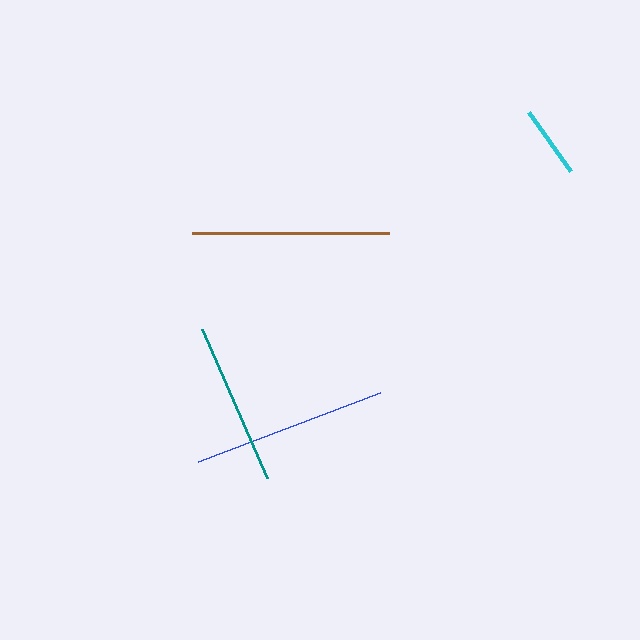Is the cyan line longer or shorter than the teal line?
The teal line is longer than the cyan line.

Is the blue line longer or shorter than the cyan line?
The blue line is longer than the cyan line.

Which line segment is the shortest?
The cyan line is the shortest at approximately 72 pixels.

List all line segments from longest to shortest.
From longest to shortest: brown, blue, teal, cyan.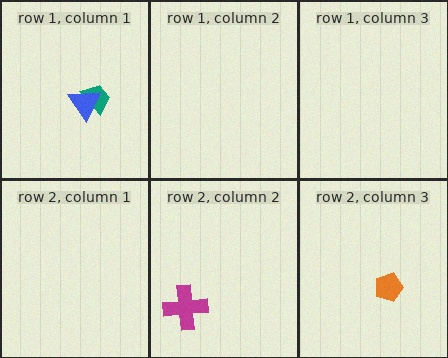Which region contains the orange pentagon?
The row 2, column 3 region.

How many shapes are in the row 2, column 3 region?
1.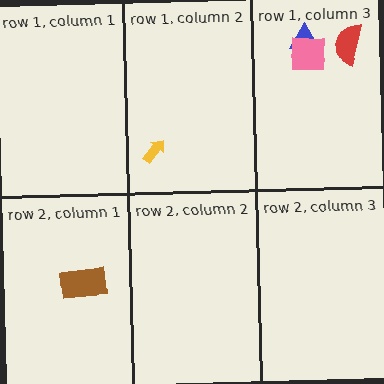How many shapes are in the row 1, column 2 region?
1.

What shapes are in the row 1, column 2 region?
The yellow arrow.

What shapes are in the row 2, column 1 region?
The brown rectangle.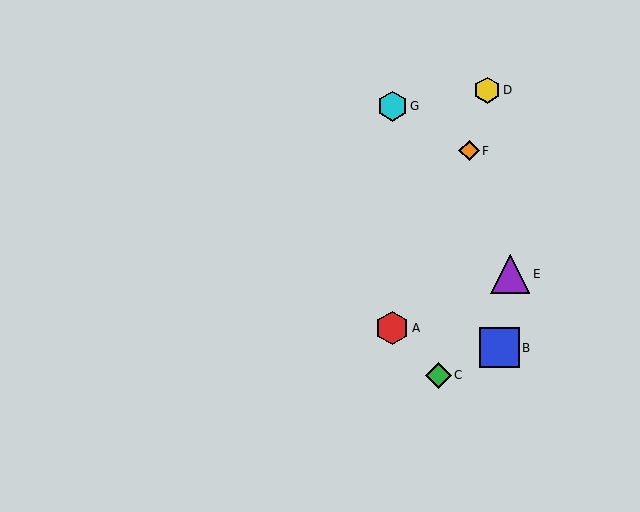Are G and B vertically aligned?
No, G is at x≈392 and B is at x≈499.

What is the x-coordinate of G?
Object G is at x≈392.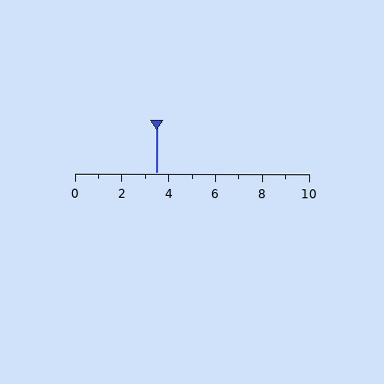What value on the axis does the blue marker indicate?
The marker indicates approximately 3.5.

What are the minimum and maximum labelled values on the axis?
The axis runs from 0 to 10.